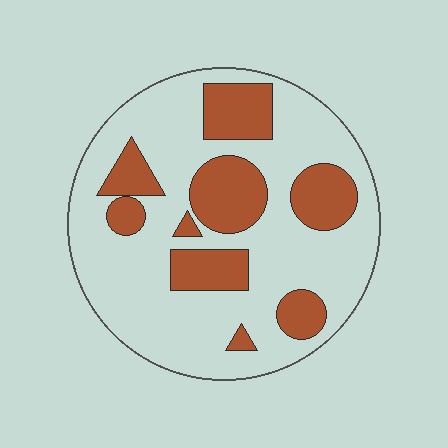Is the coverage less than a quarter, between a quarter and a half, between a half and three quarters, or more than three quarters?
Between a quarter and a half.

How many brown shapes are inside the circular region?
9.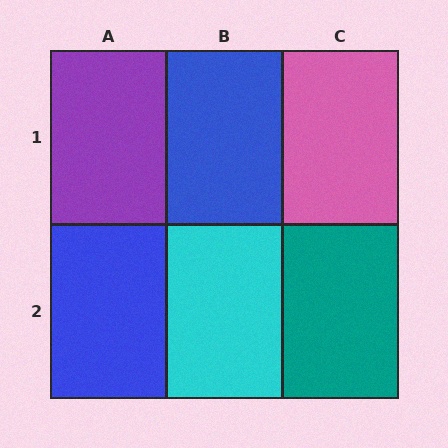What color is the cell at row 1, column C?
Pink.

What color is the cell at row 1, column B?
Blue.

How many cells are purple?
1 cell is purple.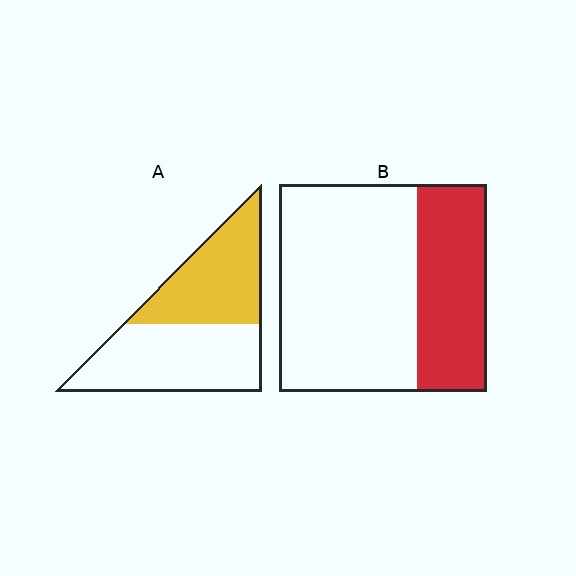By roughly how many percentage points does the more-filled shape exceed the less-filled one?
By roughly 10 percentage points (A over B).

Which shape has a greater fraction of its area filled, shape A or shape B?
Shape A.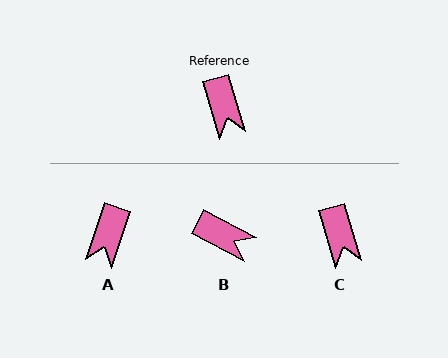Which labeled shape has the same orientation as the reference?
C.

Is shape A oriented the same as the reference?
No, it is off by about 35 degrees.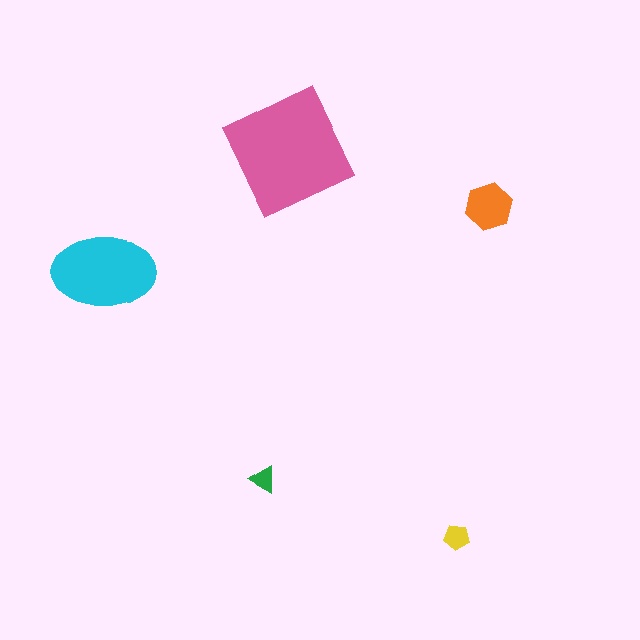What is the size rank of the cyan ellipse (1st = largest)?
2nd.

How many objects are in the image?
There are 5 objects in the image.